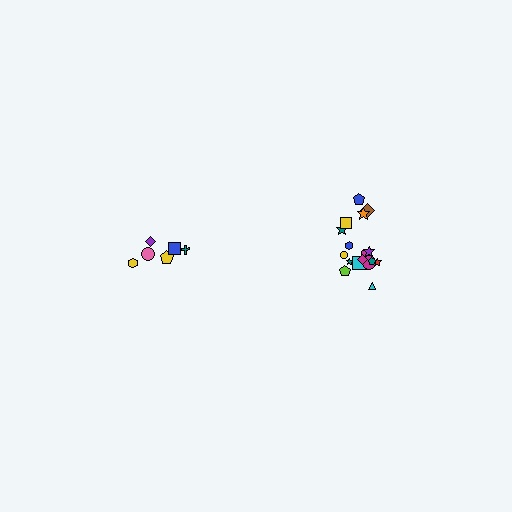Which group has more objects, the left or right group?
The right group.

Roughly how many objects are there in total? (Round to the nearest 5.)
Roughly 25 objects in total.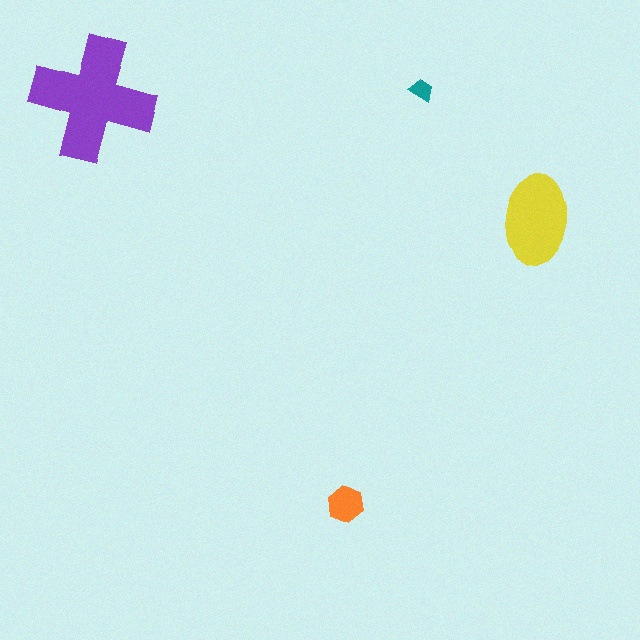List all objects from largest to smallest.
The purple cross, the yellow ellipse, the orange hexagon, the teal trapezoid.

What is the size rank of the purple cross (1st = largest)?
1st.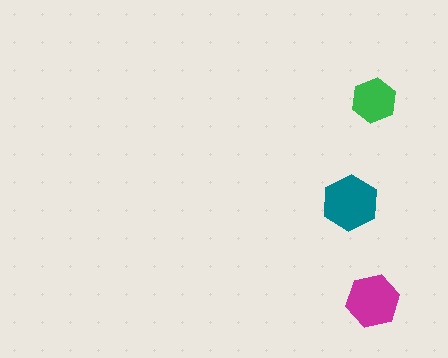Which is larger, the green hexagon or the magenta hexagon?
The magenta one.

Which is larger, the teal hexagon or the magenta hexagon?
The teal one.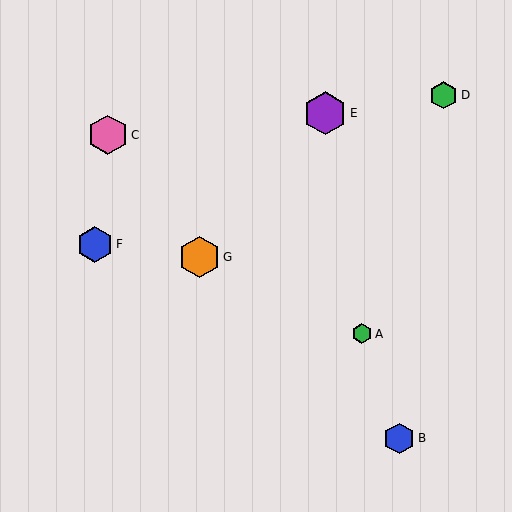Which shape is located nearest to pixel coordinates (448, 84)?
The green hexagon (labeled D) at (444, 95) is nearest to that location.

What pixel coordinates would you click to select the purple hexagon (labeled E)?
Click at (325, 113) to select the purple hexagon E.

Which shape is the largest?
The purple hexagon (labeled E) is the largest.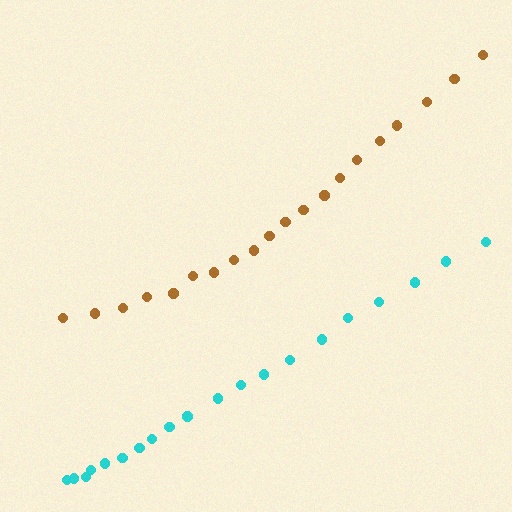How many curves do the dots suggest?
There are 2 distinct paths.